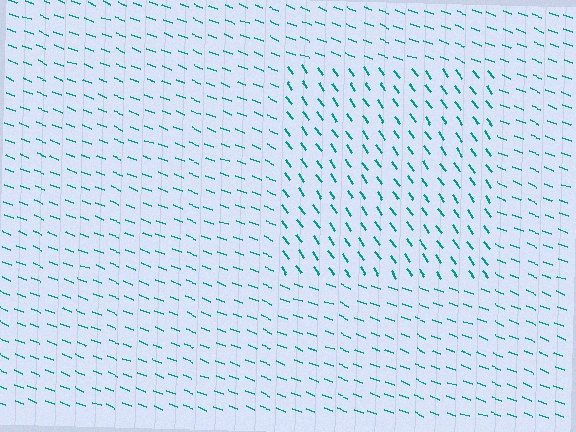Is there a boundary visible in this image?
Yes, there is a texture boundary formed by a change in line orientation.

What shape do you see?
I see a rectangle.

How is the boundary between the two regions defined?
The boundary is defined purely by a change in line orientation (approximately 33 degrees difference). All lines are the same color and thickness.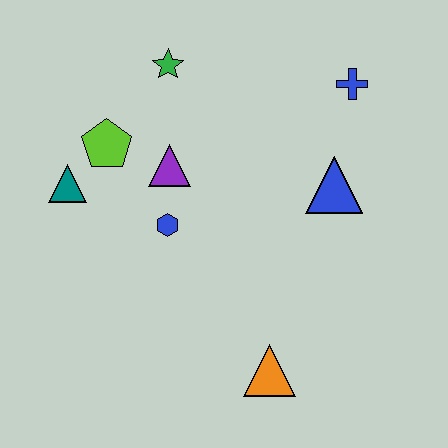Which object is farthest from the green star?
The orange triangle is farthest from the green star.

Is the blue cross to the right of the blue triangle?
Yes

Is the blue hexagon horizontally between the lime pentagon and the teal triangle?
No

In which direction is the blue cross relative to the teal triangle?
The blue cross is to the right of the teal triangle.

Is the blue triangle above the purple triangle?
No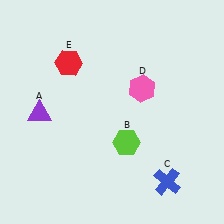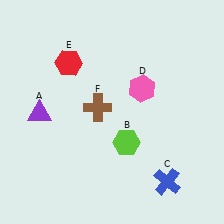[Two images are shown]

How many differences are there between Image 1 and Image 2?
There is 1 difference between the two images.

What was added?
A brown cross (F) was added in Image 2.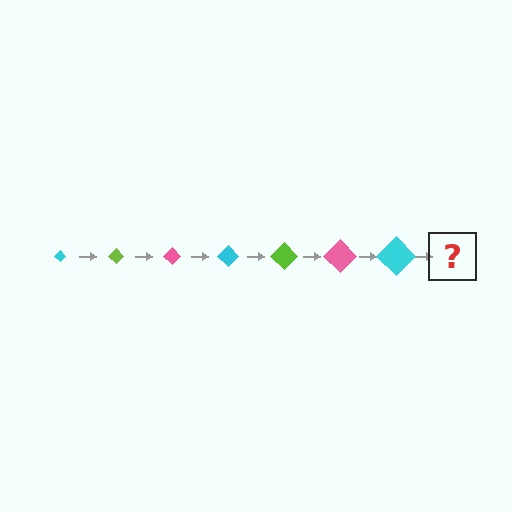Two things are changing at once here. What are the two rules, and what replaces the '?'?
The two rules are that the diamond grows larger each step and the color cycles through cyan, lime, and pink. The '?' should be a lime diamond, larger than the previous one.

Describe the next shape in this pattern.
It should be a lime diamond, larger than the previous one.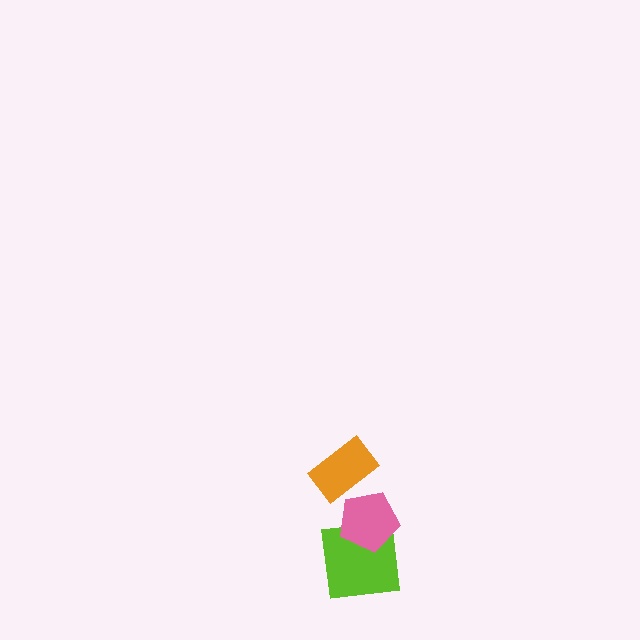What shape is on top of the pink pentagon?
The orange rectangle is on top of the pink pentagon.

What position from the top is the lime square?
The lime square is 3rd from the top.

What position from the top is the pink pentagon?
The pink pentagon is 2nd from the top.